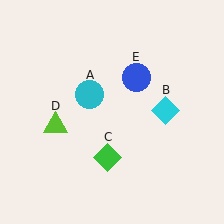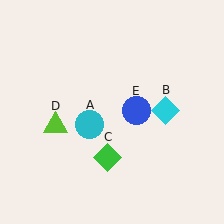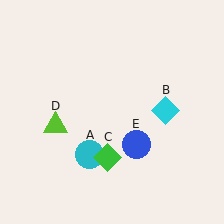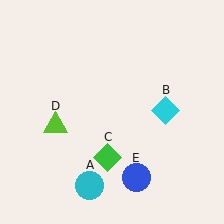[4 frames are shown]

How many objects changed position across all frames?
2 objects changed position: cyan circle (object A), blue circle (object E).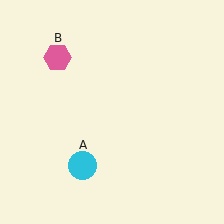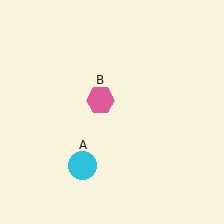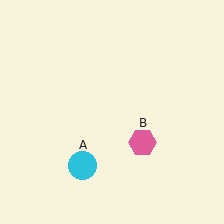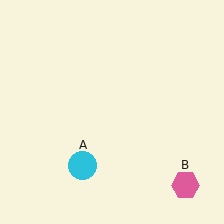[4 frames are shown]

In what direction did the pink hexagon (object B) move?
The pink hexagon (object B) moved down and to the right.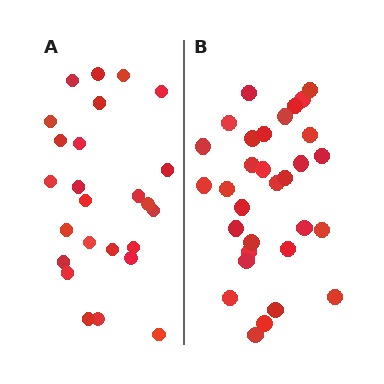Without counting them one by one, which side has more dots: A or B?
Region B (the right region) has more dots.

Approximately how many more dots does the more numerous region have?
Region B has about 6 more dots than region A.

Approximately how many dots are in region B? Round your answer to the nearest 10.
About 30 dots. (The exact count is 31, which rounds to 30.)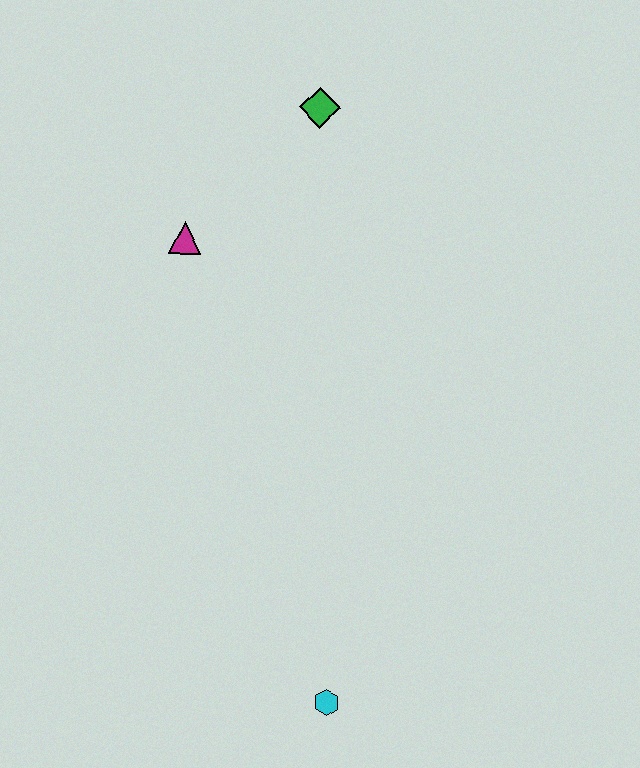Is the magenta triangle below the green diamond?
Yes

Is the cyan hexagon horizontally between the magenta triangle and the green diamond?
No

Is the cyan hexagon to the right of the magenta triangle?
Yes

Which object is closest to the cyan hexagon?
The magenta triangle is closest to the cyan hexagon.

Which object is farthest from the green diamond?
The cyan hexagon is farthest from the green diamond.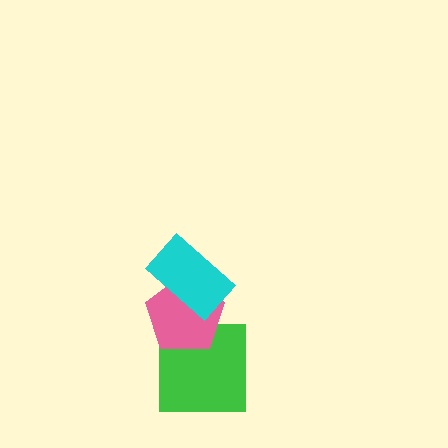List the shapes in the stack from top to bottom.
From top to bottom: the cyan rectangle, the pink pentagon, the green square.